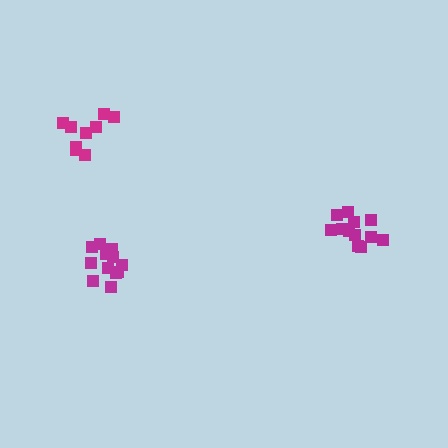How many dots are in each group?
Group 1: 12 dots, Group 2: 12 dots, Group 3: 9 dots (33 total).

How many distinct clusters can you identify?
There are 3 distinct clusters.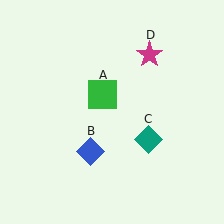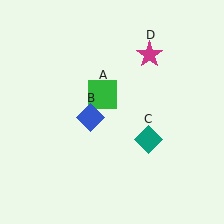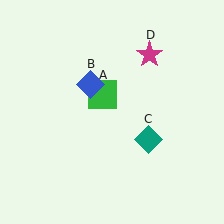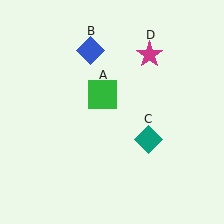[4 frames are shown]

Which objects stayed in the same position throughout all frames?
Green square (object A) and teal diamond (object C) and magenta star (object D) remained stationary.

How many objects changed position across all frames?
1 object changed position: blue diamond (object B).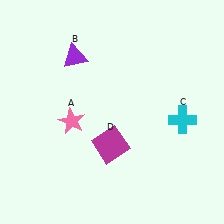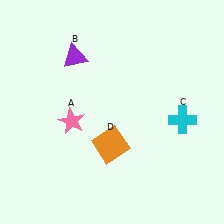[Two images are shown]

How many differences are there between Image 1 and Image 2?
There is 1 difference between the two images.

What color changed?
The square (D) changed from magenta in Image 1 to orange in Image 2.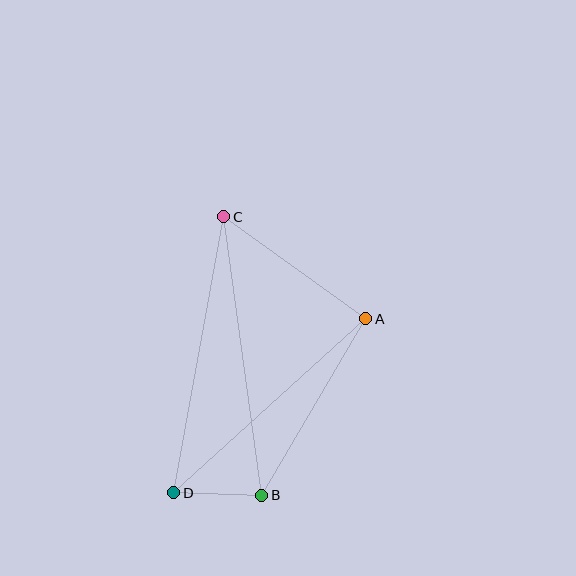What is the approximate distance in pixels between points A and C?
The distance between A and C is approximately 175 pixels.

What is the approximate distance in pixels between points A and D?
The distance between A and D is approximately 259 pixels.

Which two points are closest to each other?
Points B and D are closest to each other.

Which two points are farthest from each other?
Points B and C are farthest from each other.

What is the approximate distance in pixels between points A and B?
The distance between A and B is approximately 205 pixels.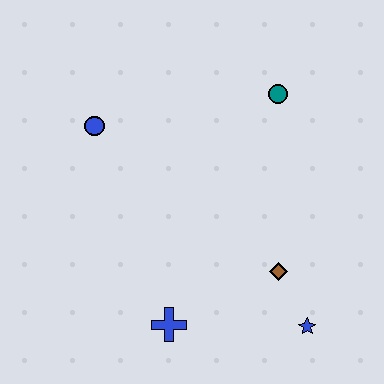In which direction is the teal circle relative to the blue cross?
The teal circle is above the blue cross.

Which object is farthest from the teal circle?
The blue cross is farthest from the teal circle.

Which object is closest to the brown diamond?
The blue star is closest to the brown diamond.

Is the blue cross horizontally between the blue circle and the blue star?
Yes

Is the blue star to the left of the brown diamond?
No